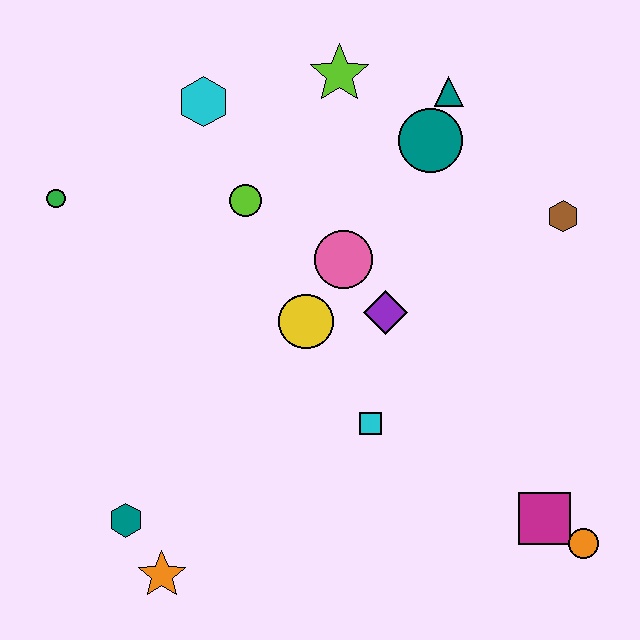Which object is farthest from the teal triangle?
The orange star is farthest from the teal triangle.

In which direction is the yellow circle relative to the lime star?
The yellow circle is below the lime star.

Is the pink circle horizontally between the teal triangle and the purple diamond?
No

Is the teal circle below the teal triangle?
Yes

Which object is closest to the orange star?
The teal hexagon is closest to the orange star.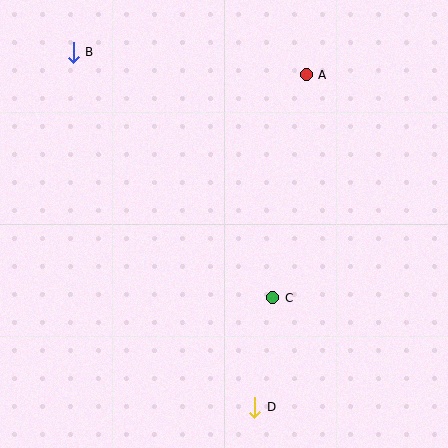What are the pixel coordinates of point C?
Point C is at (273, 298).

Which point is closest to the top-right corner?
Point A is closest to the top-right corner.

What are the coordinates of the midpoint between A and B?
The midpoint between A and B is at (190, 63).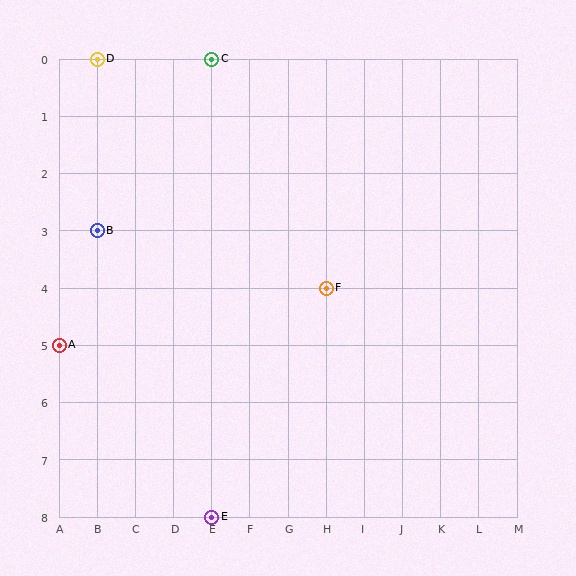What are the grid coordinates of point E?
Point E is at grid coordinates (E, 8).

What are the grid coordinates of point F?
Point F is at grid coordinates (H, 4).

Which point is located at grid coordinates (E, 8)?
Point E is at (E, 8).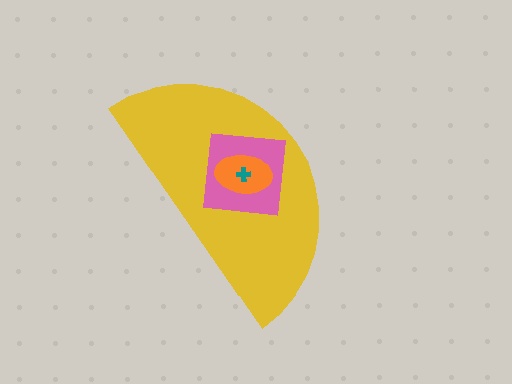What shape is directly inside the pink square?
The orange ellipse.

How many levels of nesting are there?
4.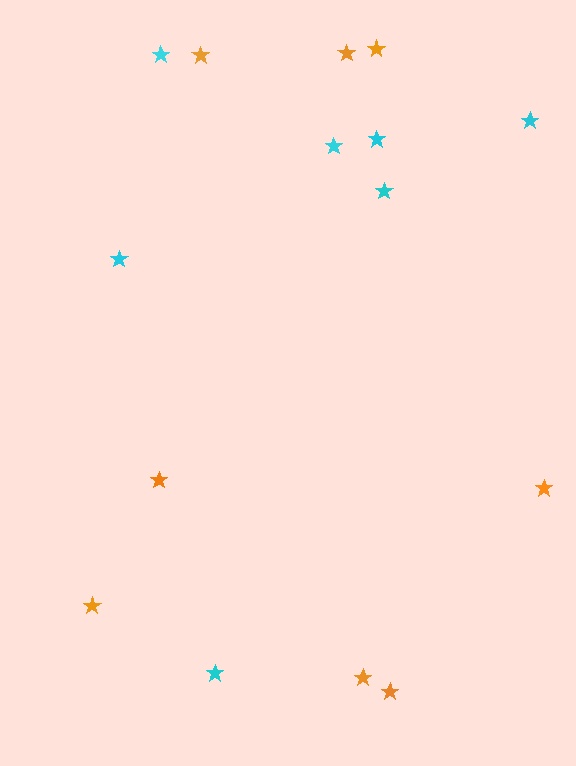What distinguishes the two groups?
There are 2 groups: one group of orange stars (8) and one group of cyan stars (7).